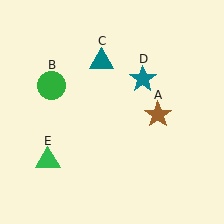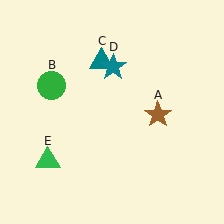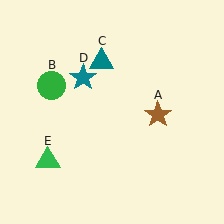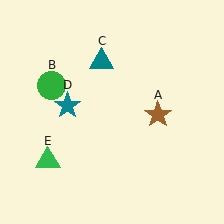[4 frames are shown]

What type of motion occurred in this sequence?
The teal star (object D) rotated counterclockwise around the center of the scene.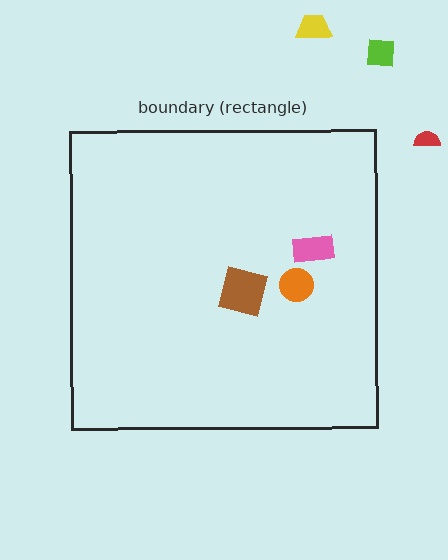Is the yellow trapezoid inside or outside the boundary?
Outside.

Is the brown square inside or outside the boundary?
Inside.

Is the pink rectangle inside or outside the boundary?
Inside.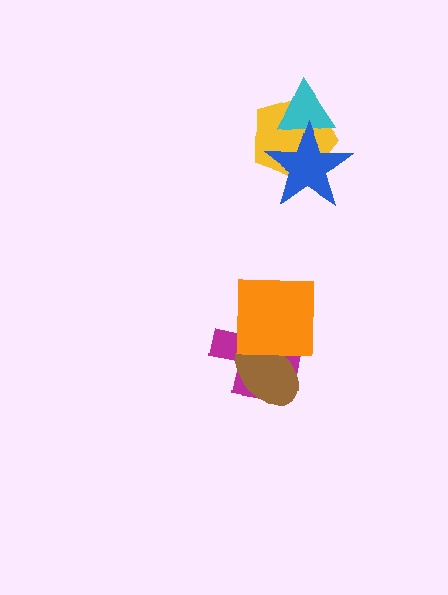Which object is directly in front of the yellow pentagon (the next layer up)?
The cyan triangle is directly in front of the yellow pentagon.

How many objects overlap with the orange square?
2 objects overlap with the orange square.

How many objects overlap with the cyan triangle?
2 objects overlap with the cyan triangle.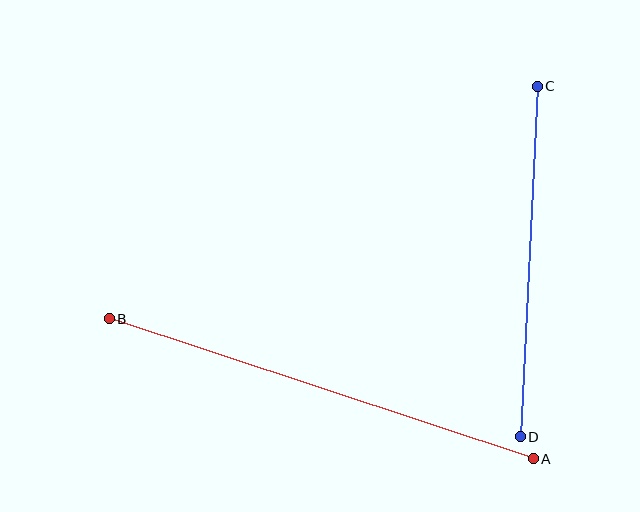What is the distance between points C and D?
The distance is approximately 351 pixels.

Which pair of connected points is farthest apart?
Points A and B are farthest apart.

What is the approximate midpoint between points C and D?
The midpoint is at approximately (529, 262) pixels.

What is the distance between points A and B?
The distance is approximately 446 pixels.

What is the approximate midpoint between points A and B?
The midpoint is at approximately (321, 389) pixels.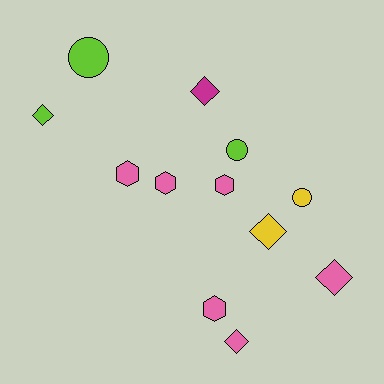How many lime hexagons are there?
There are no lime hexagons.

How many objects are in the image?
There are 12 objects.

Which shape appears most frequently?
Diamond, with 5 objects.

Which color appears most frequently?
Pink, with 6 objects.